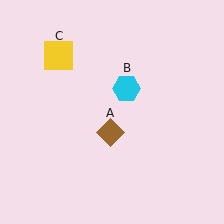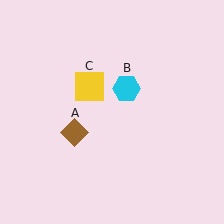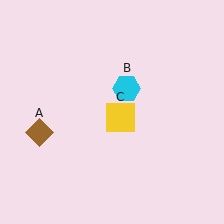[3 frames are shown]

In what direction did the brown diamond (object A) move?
The brown diamond (object A) moved left.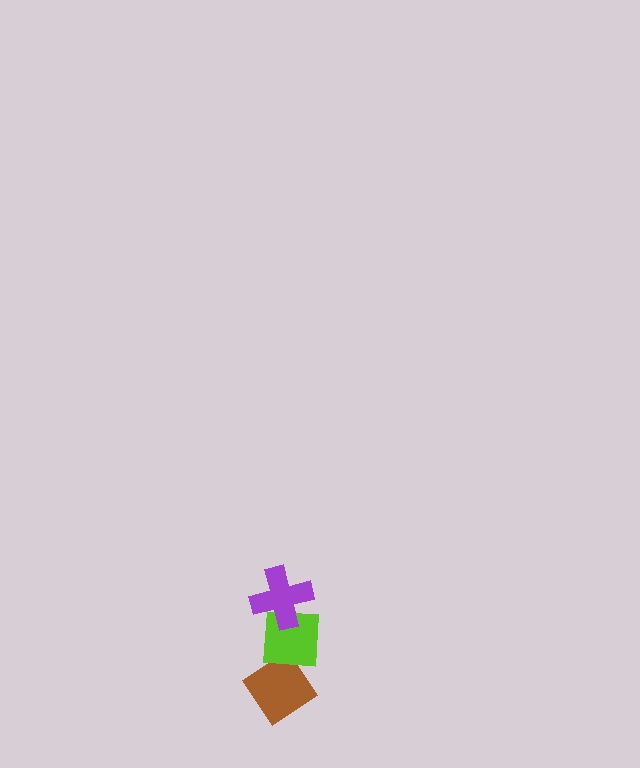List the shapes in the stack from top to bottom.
From top to bottom: the purple cross, the lime square, the brown diamond.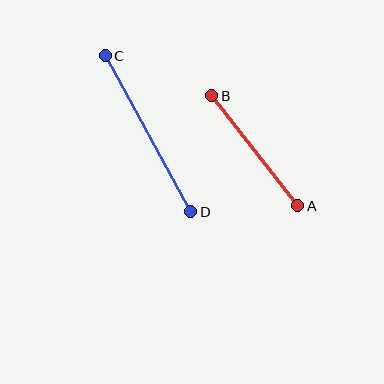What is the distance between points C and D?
The distance is approximately 178 pixels.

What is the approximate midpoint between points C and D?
The midpoint is at approximately (148, 134) pixels.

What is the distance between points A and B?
The distance is approximately 140 pixels.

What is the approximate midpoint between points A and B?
The midpoint is at approximately (254, 151) pixels.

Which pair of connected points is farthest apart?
Points C and D are farthest apart.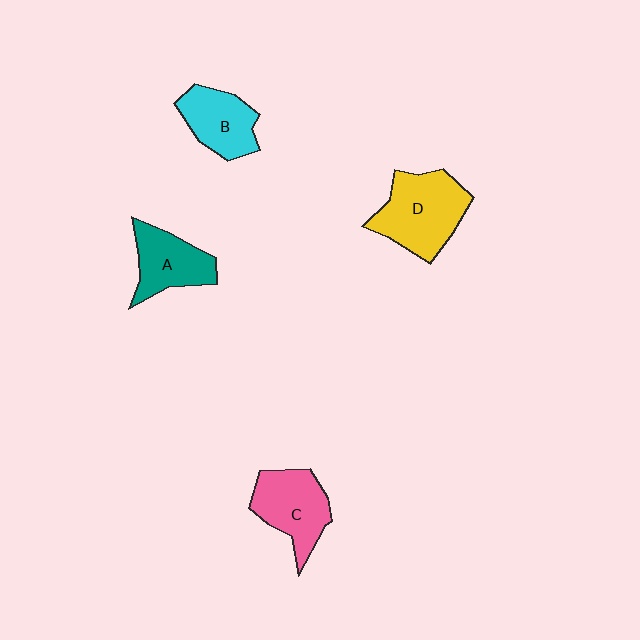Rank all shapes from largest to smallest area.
From largest to smallest: D (yellow), C (pink), A (teal), B (cyan).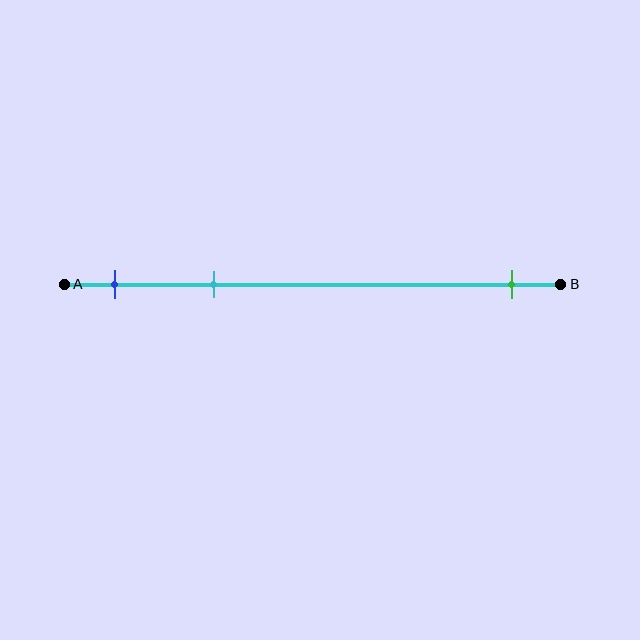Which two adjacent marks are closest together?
The blue and cyan marks are the closest adjacent pair.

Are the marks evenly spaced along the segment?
No, the marks are not evenly spaced.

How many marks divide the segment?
There are 3 marks dividing the segment.